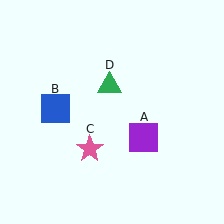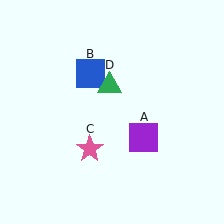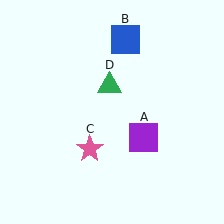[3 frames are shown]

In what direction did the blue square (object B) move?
The blue square (object B) moved up and to the right.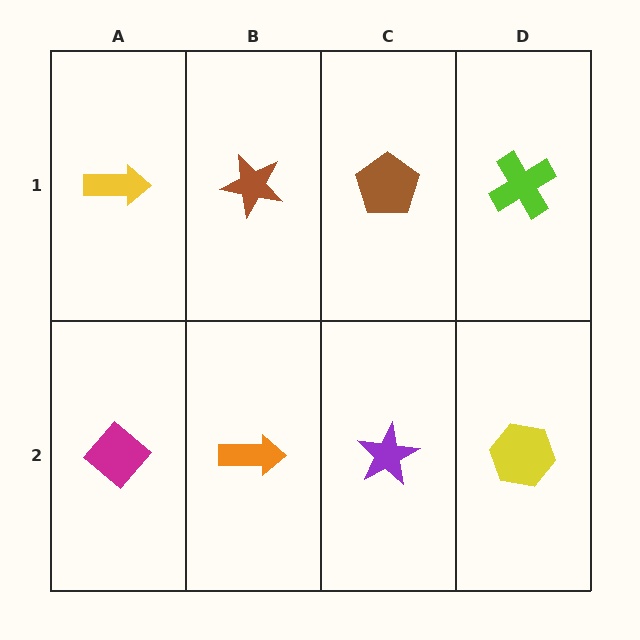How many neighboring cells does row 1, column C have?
3.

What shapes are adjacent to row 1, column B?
An orange arrow (row 2, column B), a yellow arrow (row 1, column A), a brown pentagon (row 1, column C).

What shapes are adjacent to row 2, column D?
A lime cross (row 1, column D), a purple star (row 2, column C).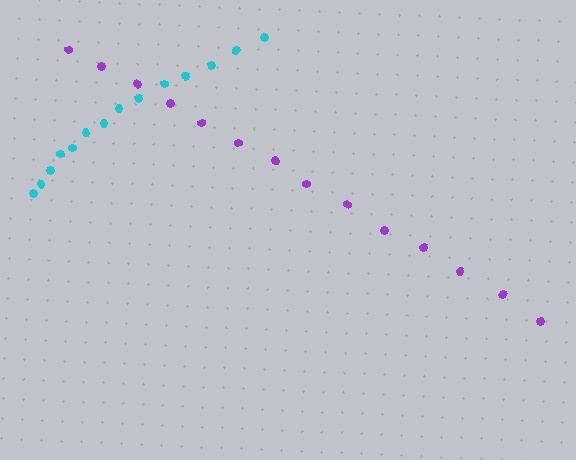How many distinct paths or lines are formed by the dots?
There are 2 distinct paths.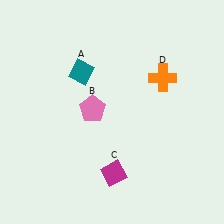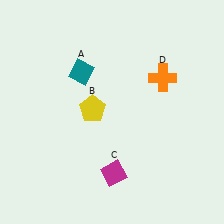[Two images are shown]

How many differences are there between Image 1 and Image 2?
There is 1 difference between the two images.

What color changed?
The pentagon (B) changed from pink in Image 1 to yellow in Image 2.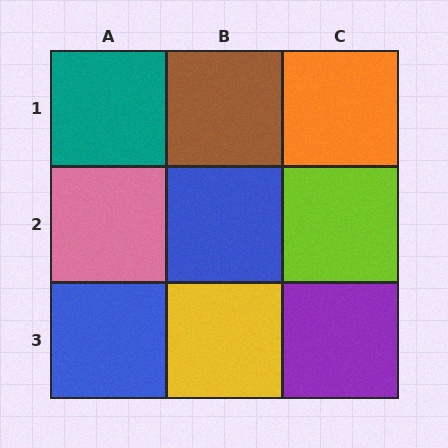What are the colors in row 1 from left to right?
Teal, brown, orange.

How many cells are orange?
1 cell is orange.